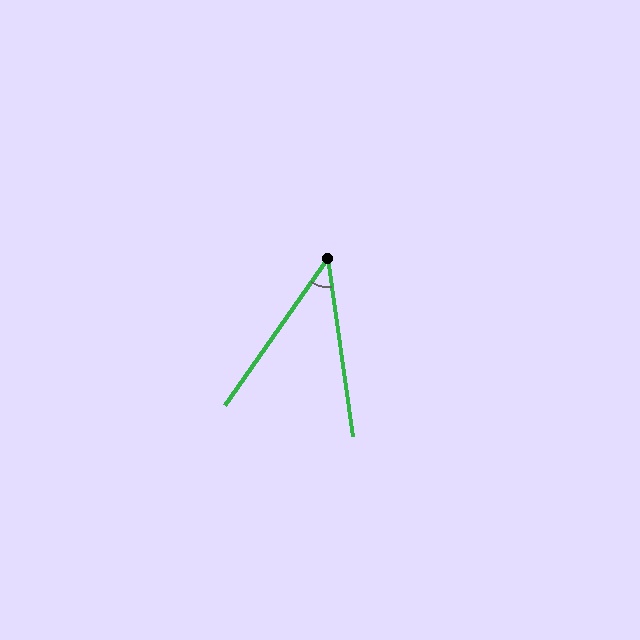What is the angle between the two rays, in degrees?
Approximately 43 degrees.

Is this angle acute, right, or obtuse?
It is acute.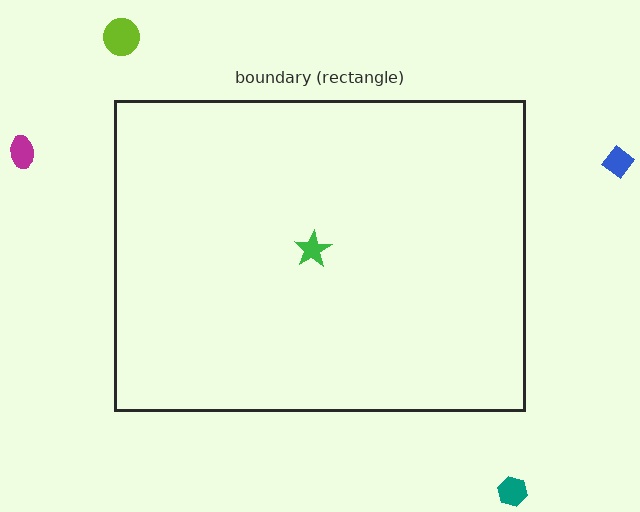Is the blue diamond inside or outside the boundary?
Outside.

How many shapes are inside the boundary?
1 inside, 4 outside.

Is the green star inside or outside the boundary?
Inside.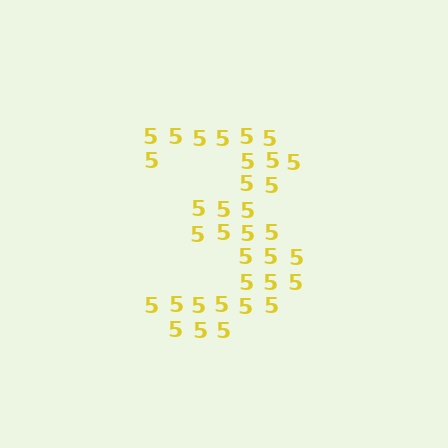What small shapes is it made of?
It is made of small digit 5's.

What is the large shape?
The large shape is the digit 3.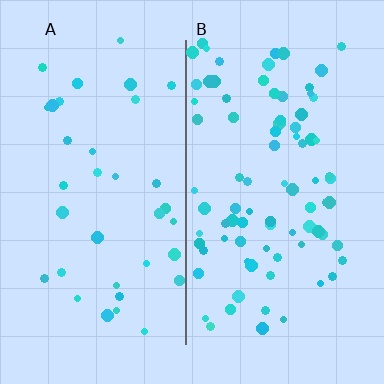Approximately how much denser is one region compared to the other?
Approximately 2.3× — region B over region A.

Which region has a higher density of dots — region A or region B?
B (the right).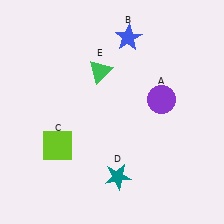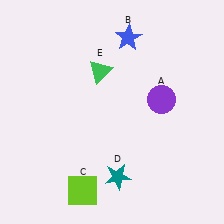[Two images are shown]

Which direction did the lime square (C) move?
The lime square (C) moved down.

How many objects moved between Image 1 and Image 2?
1 object moved between the two images.